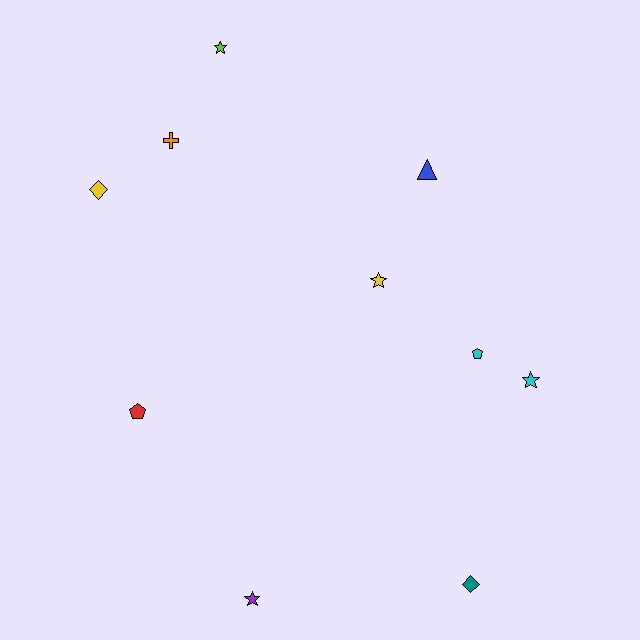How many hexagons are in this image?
There are no hexagons.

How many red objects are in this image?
There is 1 red object.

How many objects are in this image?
There are 10 objects.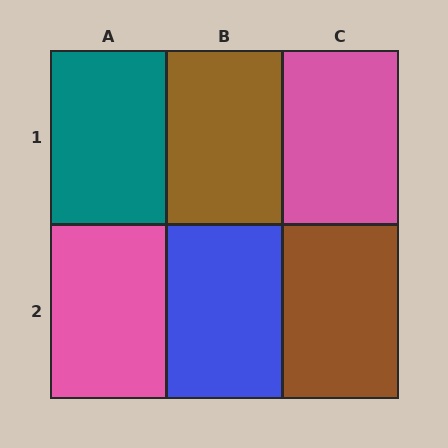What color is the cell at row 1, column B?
Brown.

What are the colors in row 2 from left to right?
Pink, blue, brown.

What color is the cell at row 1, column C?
Pink.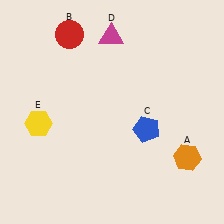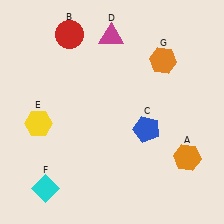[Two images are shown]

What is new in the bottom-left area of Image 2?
A cyan diamond (F) was added in the bottom-left area of Image 2.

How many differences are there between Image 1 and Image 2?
There are 2 differences between the two images.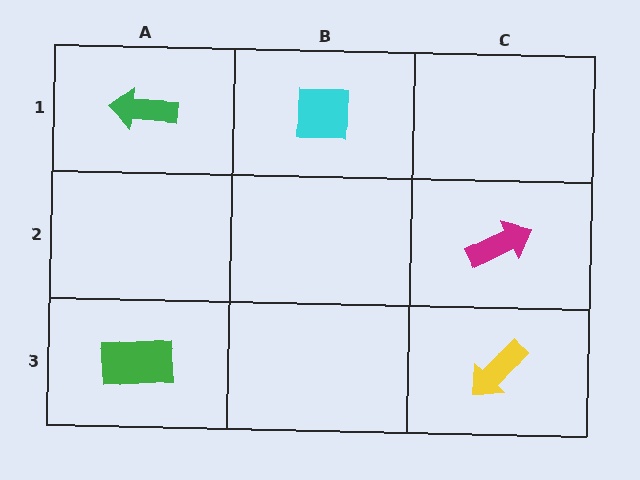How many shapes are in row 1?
2 shapes.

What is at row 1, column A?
A green arrow.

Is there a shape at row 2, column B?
No, that cell is empty.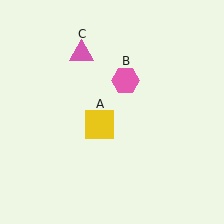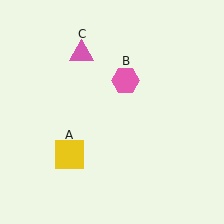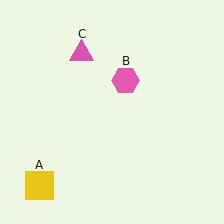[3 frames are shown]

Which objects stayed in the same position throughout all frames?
Pink hexagon (object B) and pink triangle (object C) remained stationary.